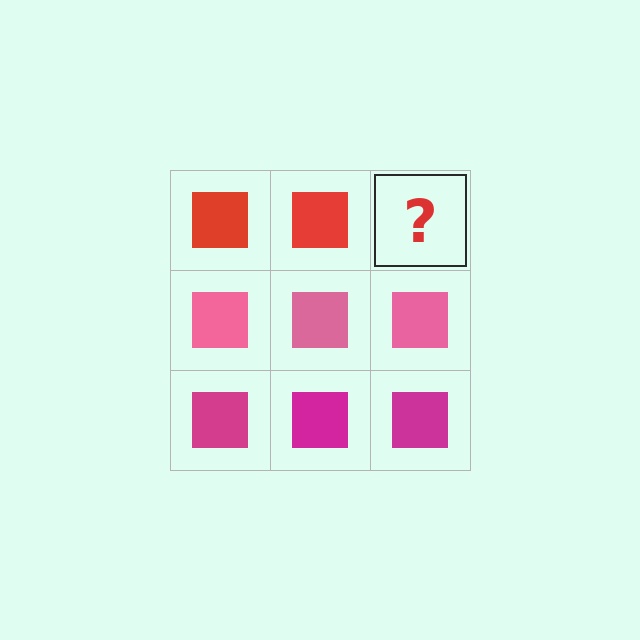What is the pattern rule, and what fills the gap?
The rule is that each row has a consistent color. The gap should be filled with a red square.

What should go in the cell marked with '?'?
The missing cell should contain a red square.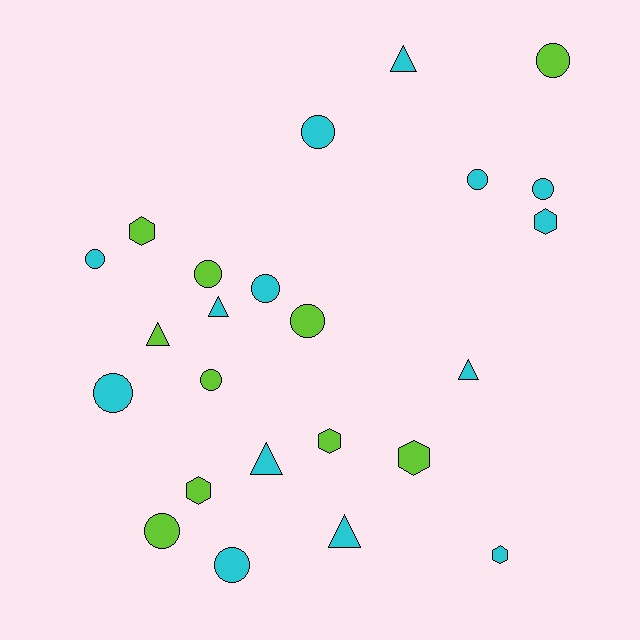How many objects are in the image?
There are 24 objects.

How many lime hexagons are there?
There are 4 lime hexagons.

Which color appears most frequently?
Cyan, with 14 objects.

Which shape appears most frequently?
Circle, with 12 objects.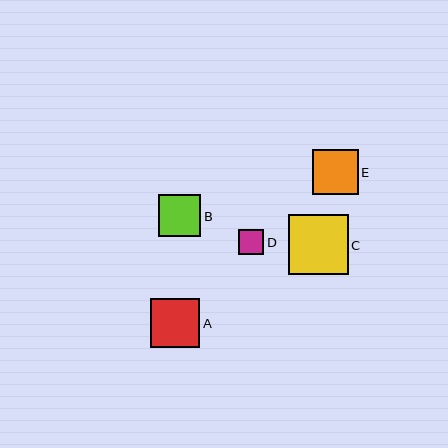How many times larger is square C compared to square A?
Square C is approximately 1.2 times the size of square A.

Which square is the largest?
Square C is the largest with a size of approximately 60 pixels.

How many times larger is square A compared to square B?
Square A is approximately 1.2 times the size of square B.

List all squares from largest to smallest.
From largest to smallest: C, A, E, B, D.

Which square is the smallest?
Square D is the smallest with a size of approximately 25 pixels.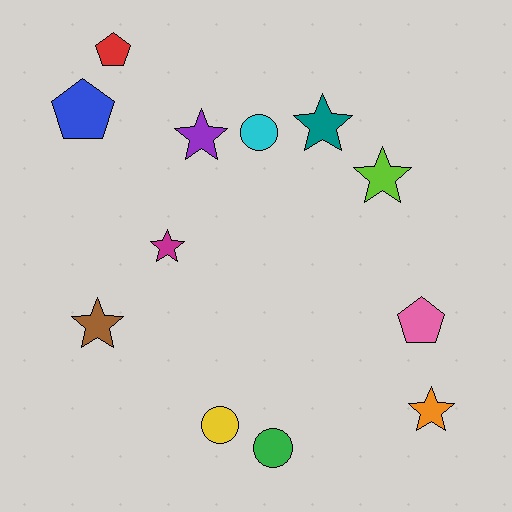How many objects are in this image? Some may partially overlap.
There are 12 objects.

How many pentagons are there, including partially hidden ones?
There are 3 pentagons.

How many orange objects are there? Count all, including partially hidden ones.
There is 1 orange object.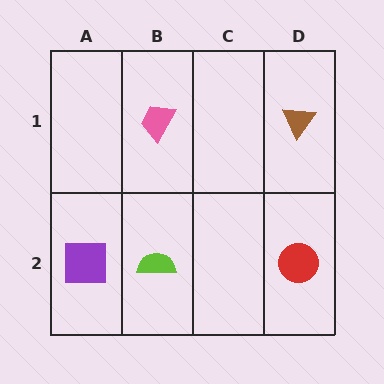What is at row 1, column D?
A brown triangle.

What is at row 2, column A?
A purple square.